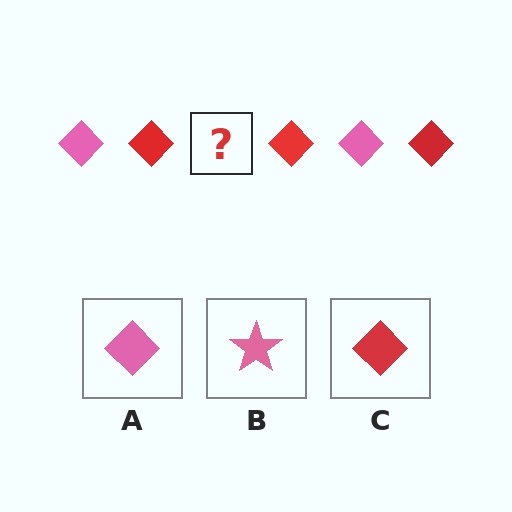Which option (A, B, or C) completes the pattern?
A.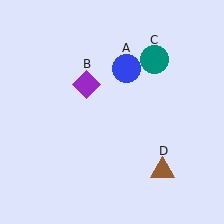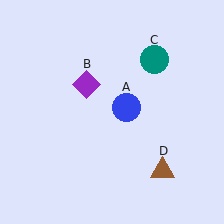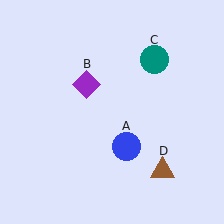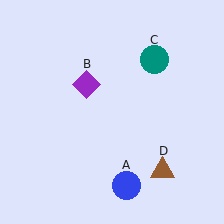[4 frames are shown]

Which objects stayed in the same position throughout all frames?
Purple diamond (object B) and teal circle (object C) and brown triangle (object D) remained stationary.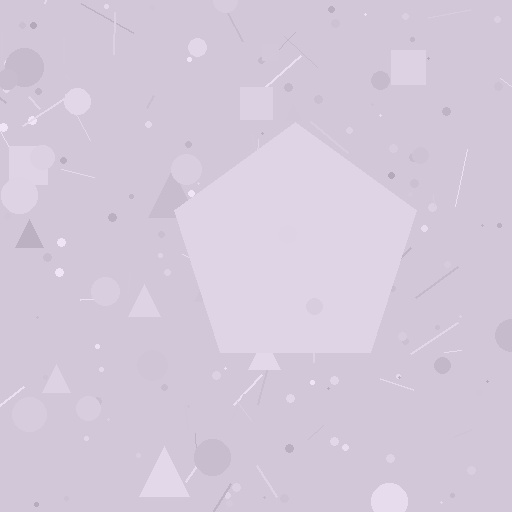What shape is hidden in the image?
A pentagon is hidden in the image.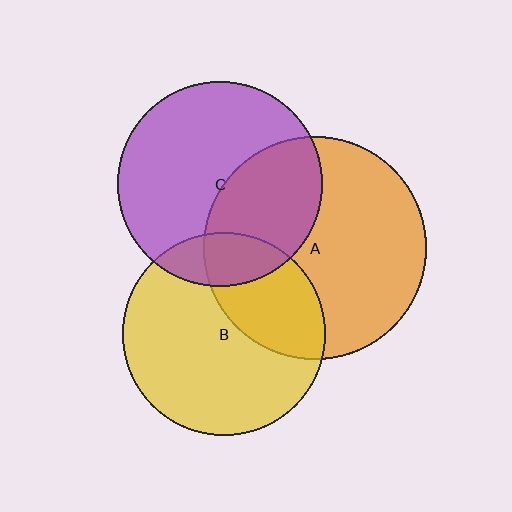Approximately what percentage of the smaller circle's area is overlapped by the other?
Approximately 30%.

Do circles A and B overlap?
Yes.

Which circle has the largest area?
Circle A (orange).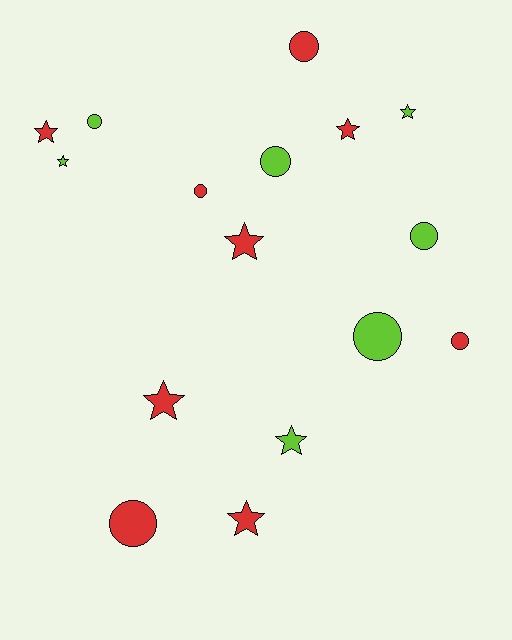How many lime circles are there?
There are 4 lime circles.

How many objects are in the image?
There are 16 objects.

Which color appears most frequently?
Red, with 9 objects.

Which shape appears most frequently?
Circle, with 8 objects.